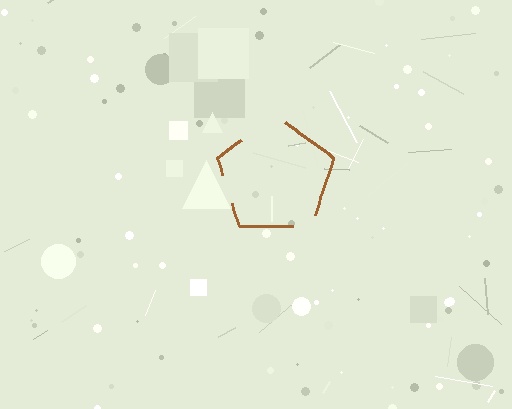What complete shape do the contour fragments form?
The contour fragments form a pentagon.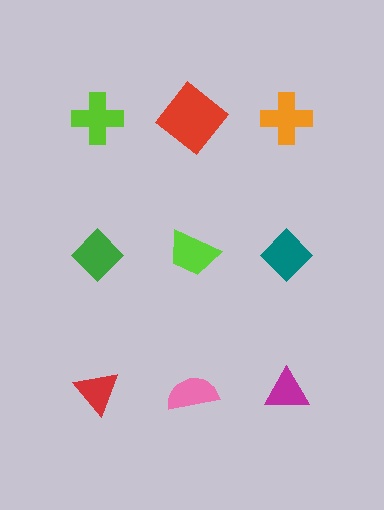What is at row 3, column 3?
A magenta triangle.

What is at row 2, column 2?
A lime trapezoid.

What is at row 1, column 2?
A red diamond.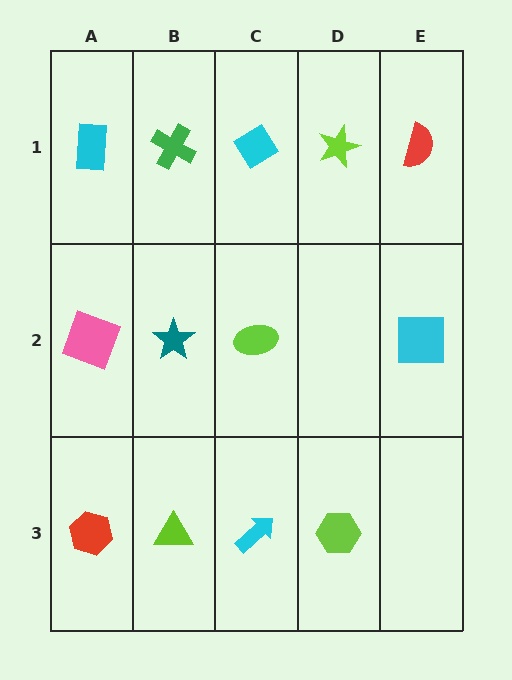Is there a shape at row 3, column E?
No, that cell is empty.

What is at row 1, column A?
A cyan rectangle.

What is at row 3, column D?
A lime hexagon.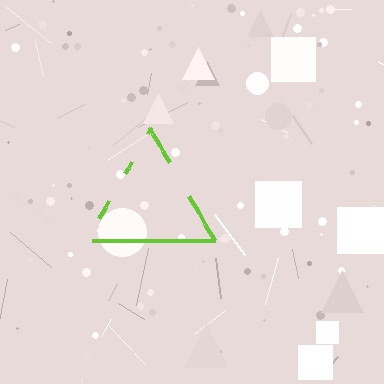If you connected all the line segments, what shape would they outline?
They would outline a triangle.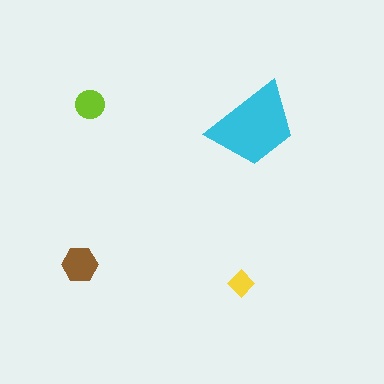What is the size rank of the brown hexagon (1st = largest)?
2nd.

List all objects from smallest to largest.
The yellow diamond, the lime circle, the brown hexagon, the cyan trapezoid.